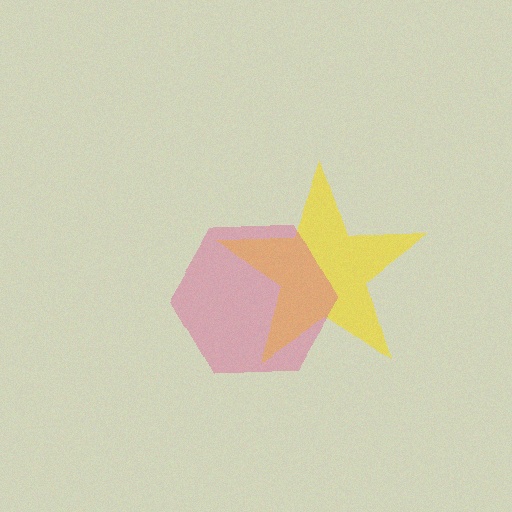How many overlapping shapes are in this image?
There are 2 overlapping shapes in the image.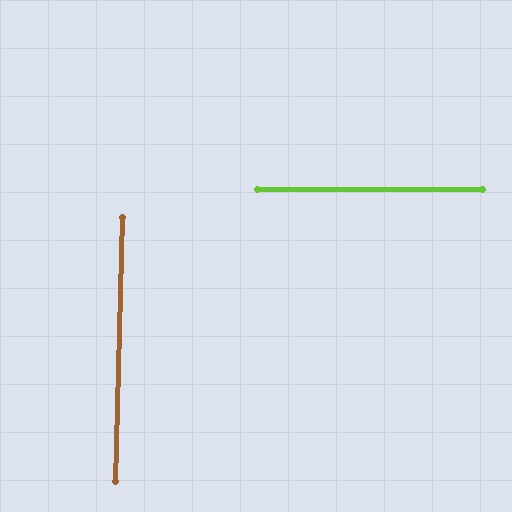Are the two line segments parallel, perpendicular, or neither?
Perpendicular — they meet at approximately 88°.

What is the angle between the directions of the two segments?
Approximately 88 degrees.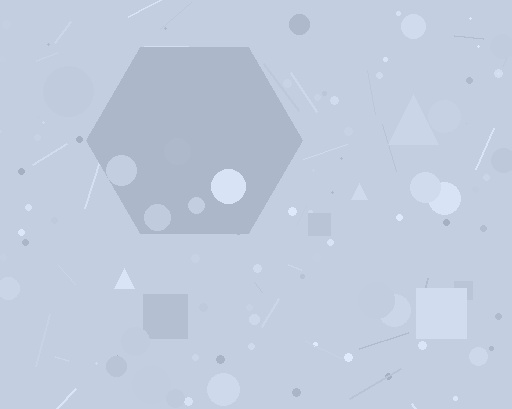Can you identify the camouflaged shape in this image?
The camouflaged shape is a hexagon.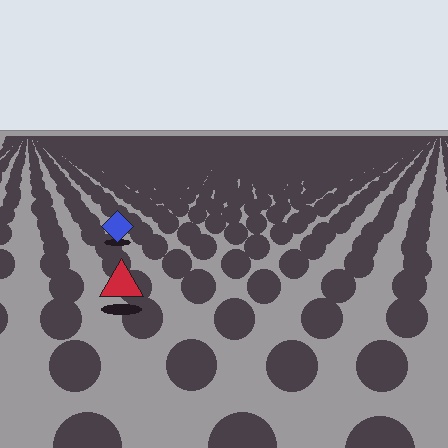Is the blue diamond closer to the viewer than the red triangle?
No. The red triangle is closer — you can tell from the texture gradient: the ground texture is coarser near it.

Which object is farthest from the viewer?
The blue diamond is farthest from the viewer. It appears smaller and the ground texture around it is denser.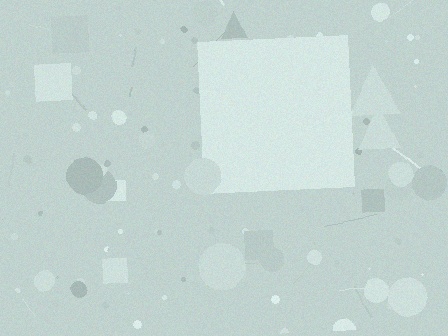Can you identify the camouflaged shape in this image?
The camouflaged shape is a square.